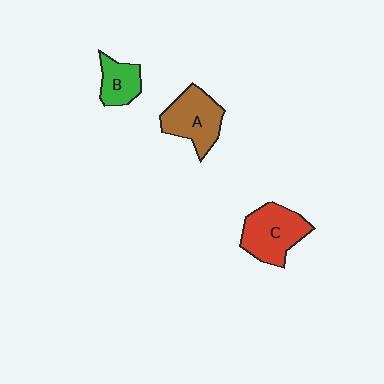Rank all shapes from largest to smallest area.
From largest to smallest: C (red), A (brown), B (green).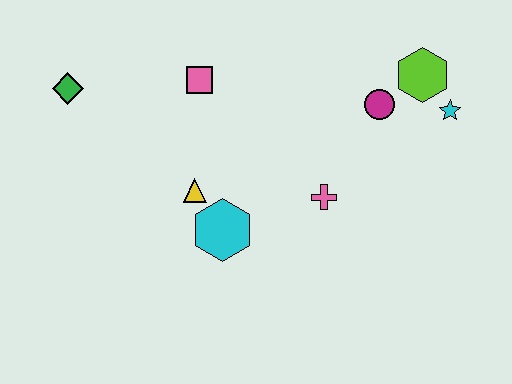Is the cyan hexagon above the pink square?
No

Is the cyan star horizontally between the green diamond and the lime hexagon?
No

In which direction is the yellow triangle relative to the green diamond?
The yellow triangle is to the right of the green diamond.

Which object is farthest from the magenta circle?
The green diamond is farthest from the magenta circle.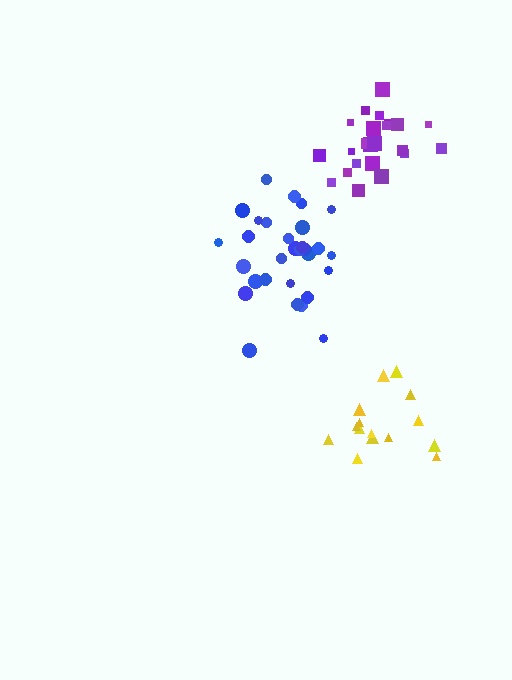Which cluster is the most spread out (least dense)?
Yellow.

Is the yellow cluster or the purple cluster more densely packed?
Purple.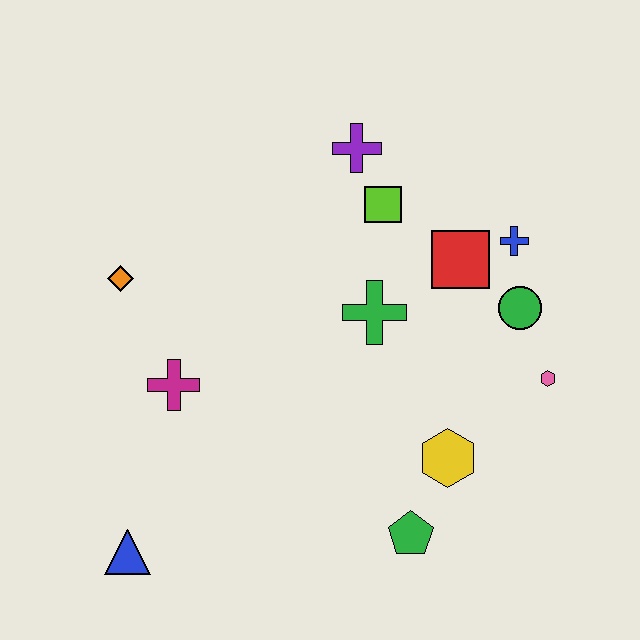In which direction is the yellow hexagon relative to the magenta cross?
The yellow hexagon is to the right of the magenta cross.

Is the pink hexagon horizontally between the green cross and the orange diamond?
No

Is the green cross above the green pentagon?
Yes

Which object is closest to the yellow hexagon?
The green pentagon is closest to the yellow hexagon.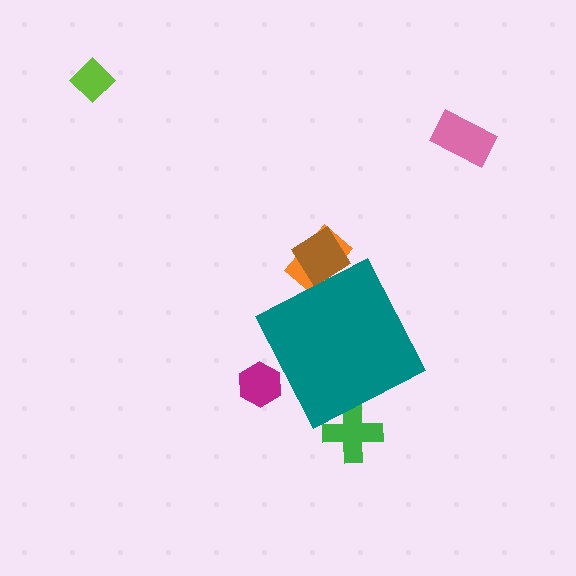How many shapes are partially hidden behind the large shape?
4 shapes are partially hidden.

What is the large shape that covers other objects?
A teal diamond.